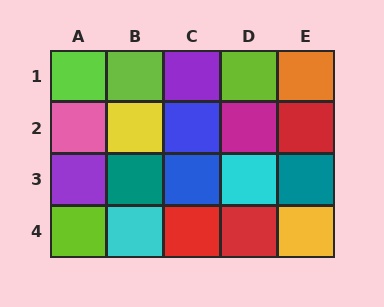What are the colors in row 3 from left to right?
Purple, teal, blue, cyan, teal.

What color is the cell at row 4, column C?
Red.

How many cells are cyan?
2 cells are cyan.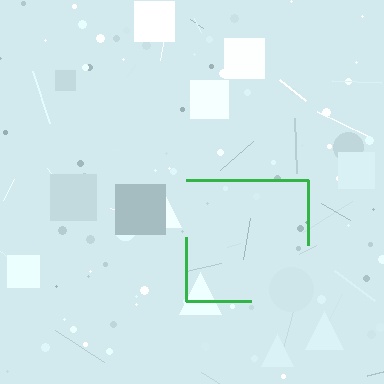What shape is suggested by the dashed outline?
The dashed outline suggests a square.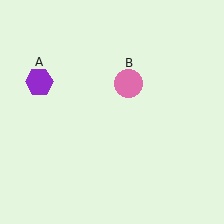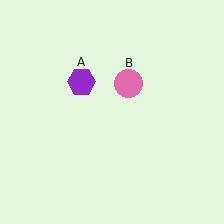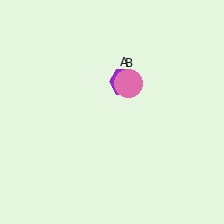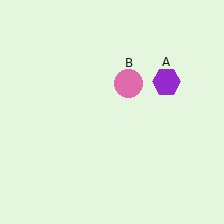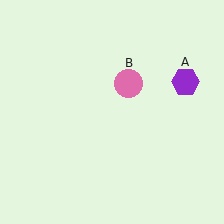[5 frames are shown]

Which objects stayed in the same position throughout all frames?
Pink circle (object B) remained stationary.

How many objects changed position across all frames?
1 object changed position: purple hexagon (object A).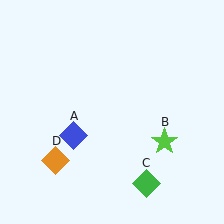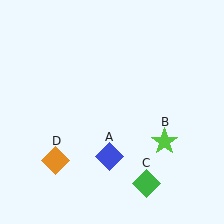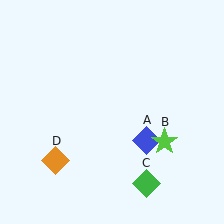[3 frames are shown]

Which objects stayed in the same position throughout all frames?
Lime star (object B) and green diamond (object C) and orange diamond (object D) remained stationary.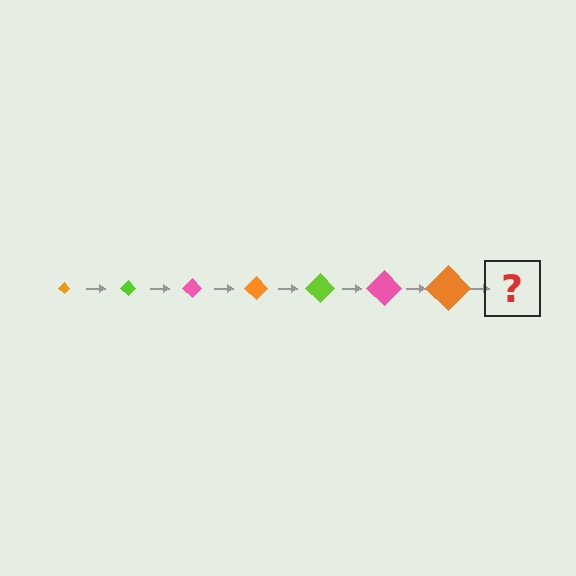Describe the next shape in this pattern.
It should be a lime diamond, larger than the previous one.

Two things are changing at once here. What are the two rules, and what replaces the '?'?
The two rules are that the diamond grows larger each step and the color cycles through orange, lime, and pink. The '?' should be a lime diamond, larger than the previous one.